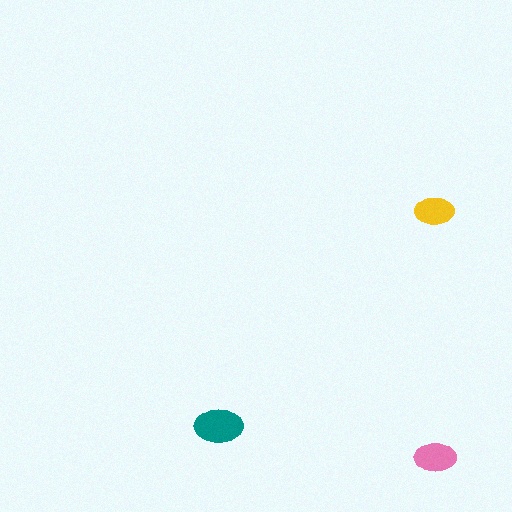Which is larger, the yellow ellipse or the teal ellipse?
The teal one.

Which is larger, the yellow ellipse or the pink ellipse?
The pink one.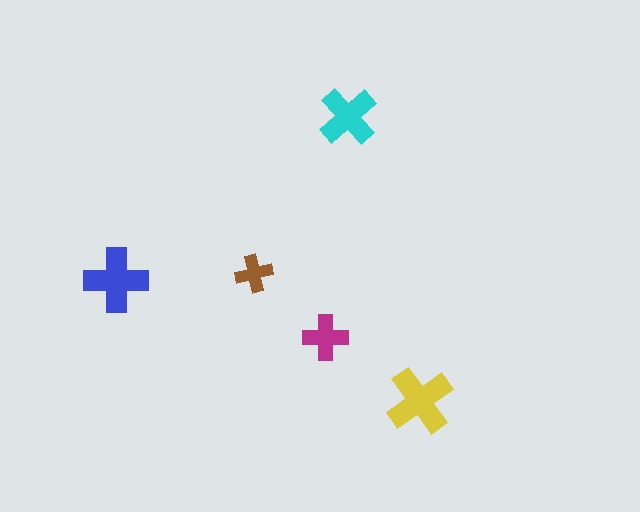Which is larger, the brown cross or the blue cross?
The blue one.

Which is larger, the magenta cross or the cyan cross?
The cyan one.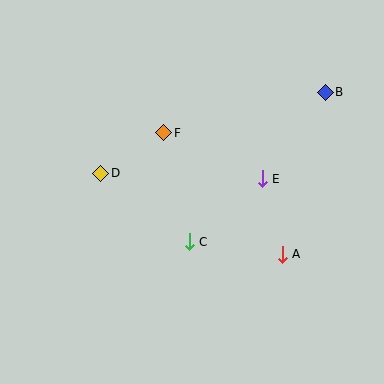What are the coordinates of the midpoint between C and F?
The midpoint between C and F is at (176, 187).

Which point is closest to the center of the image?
Point C at (189, 242) is closest to the center.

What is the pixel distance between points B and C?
The distance between B and C is 202 pixels.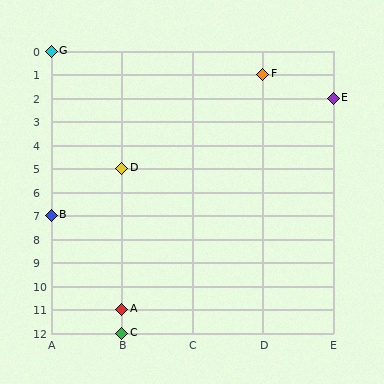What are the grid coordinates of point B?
Point B is at grid coordinates (A, 7).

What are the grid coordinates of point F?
Point F is at grid coordinates (D, 1).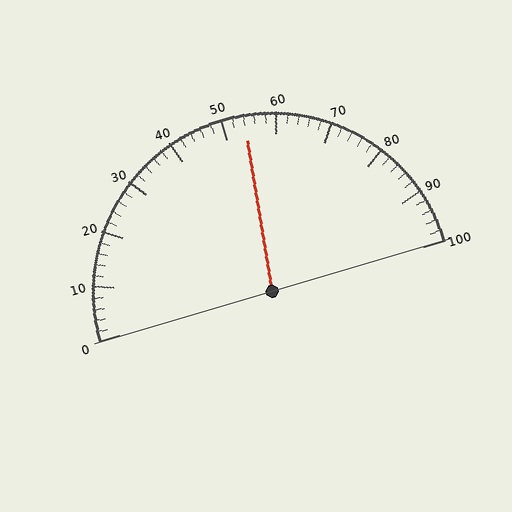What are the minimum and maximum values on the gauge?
The gauge ranges from 0 to 100.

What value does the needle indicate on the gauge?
The needle indicates approximately 54.